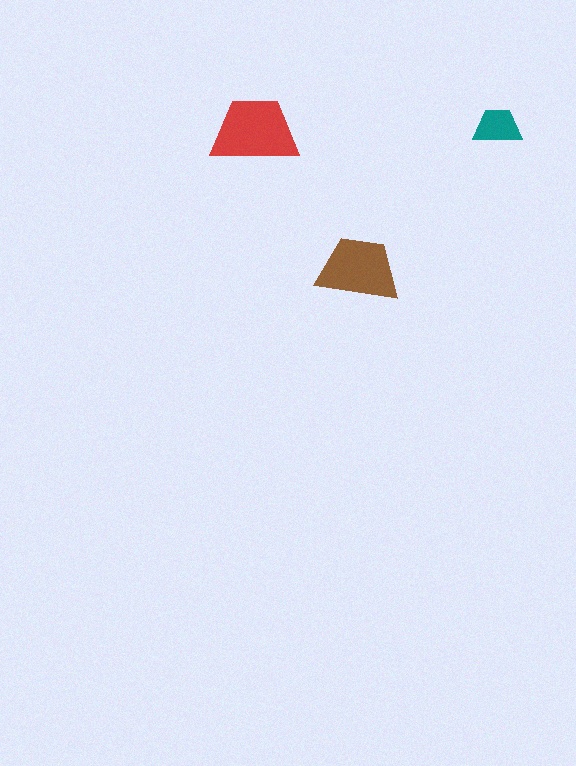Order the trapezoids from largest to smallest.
the red one, the brown one, the teal one.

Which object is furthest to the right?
The teal trapezoid is rightmost.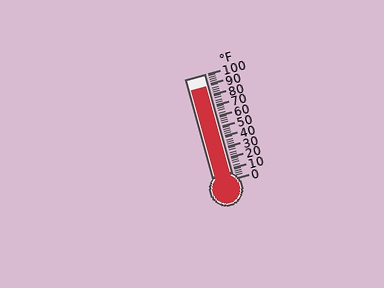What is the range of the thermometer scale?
The thermometer scale ranges from 0°F to 100°F.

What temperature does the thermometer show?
The thermometer shows approximately 88°F.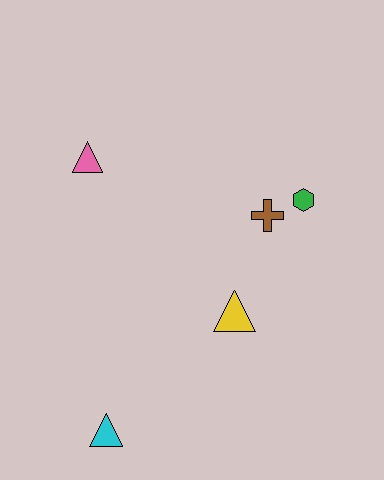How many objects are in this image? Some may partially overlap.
There are 5 objects.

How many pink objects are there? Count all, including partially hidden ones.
There is 1 pink object.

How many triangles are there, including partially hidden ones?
There are 3 triangles.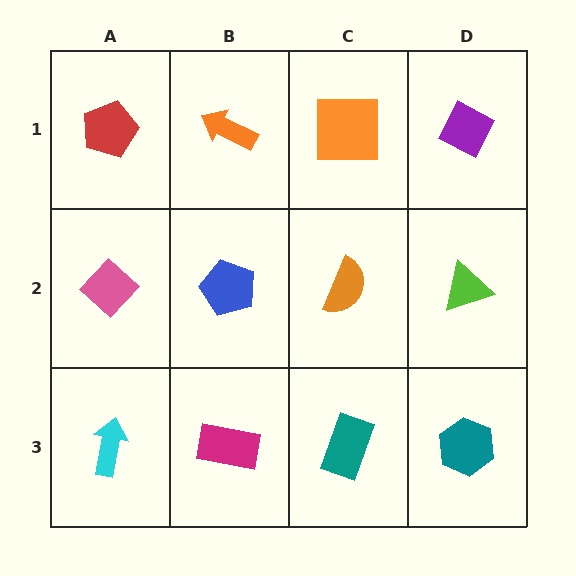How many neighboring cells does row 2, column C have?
4.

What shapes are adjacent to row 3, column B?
A blue pentagon (row 2, column B), a cyan arrow (row 3, column A), a teal rectangle (row 3, column C).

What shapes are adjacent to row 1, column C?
An orange semicircle (row 2, column C), an orange arrow (row 1, column B), a purple diamond (row 1, column D).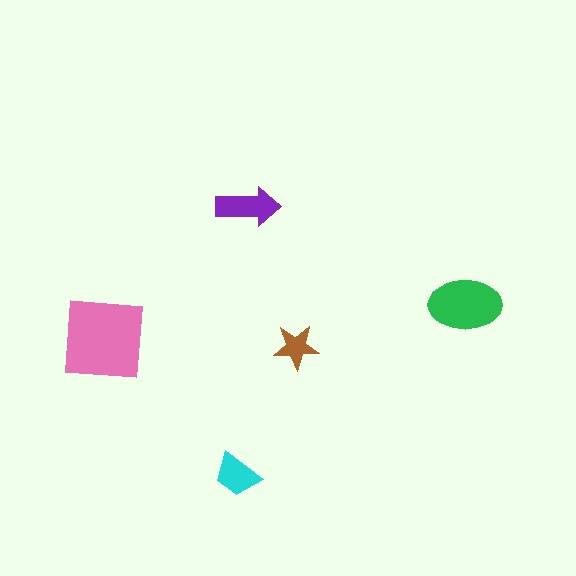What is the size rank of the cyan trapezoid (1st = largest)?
4th.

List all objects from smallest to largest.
The brown star, the cyan trapezoid, the purple arrow, the green ellipse, the pink square.